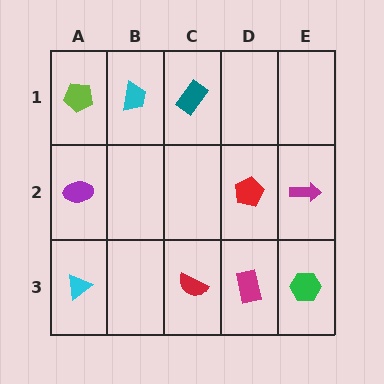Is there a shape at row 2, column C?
No, that cell is empty.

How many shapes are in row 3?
4 shapes.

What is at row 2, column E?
A magenta arrow.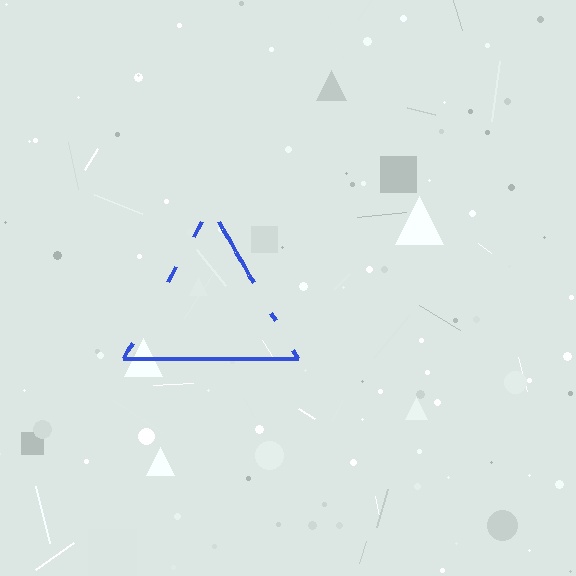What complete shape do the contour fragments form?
The contour fragments form a triangle.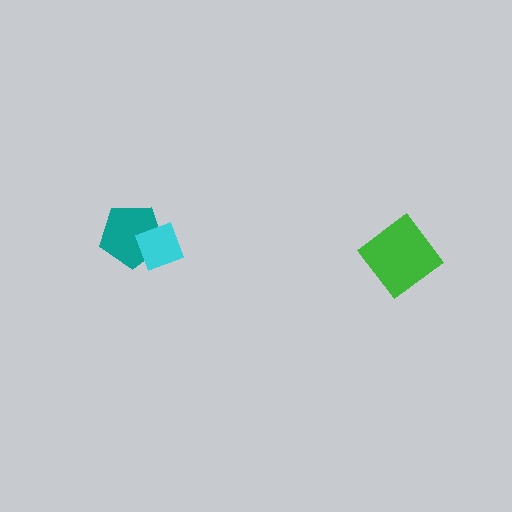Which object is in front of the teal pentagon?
The cyan diamond is in front of the teal pentagon.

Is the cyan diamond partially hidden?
No, no other shape covers it.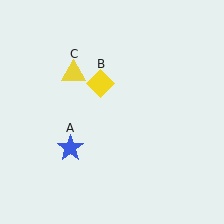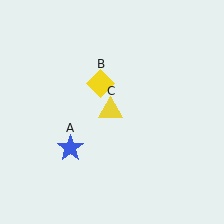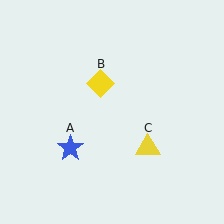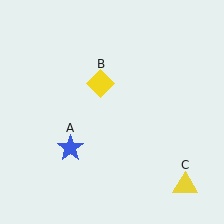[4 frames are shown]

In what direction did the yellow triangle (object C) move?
The yellow triangle (object C) moved down and to the right.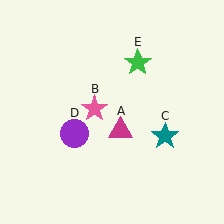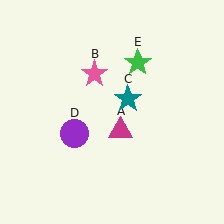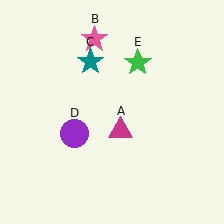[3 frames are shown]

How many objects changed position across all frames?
2 objects changed position: pink star (object B), teal star (object C).